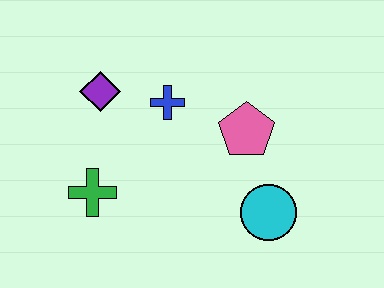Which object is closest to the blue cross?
The purple diamond is closest to the blue cross.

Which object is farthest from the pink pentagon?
The green cross is farthest from the pink pentagon.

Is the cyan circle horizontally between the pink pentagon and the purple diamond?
No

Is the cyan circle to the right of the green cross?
Yes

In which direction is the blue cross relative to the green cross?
The blue cross is above the green cross.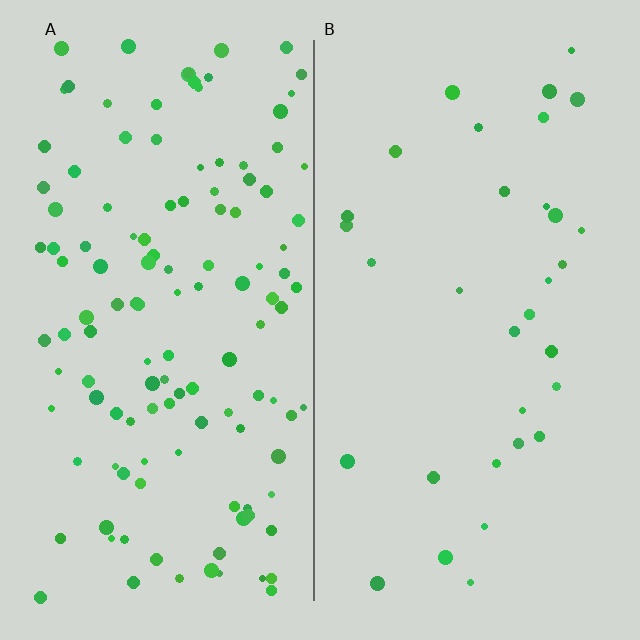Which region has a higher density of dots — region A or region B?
A (the left).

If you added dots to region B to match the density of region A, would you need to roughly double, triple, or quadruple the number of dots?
Approximately quadruple.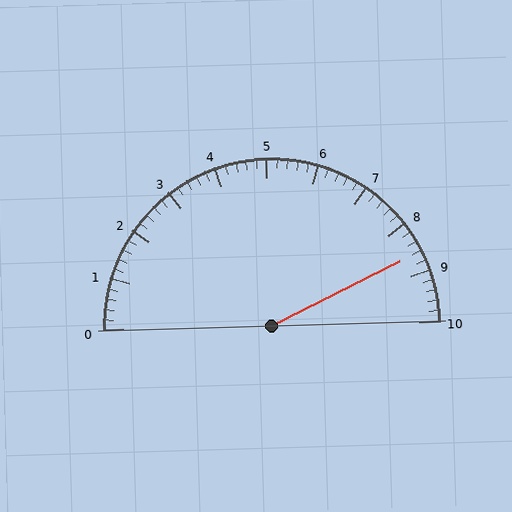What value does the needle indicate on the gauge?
The needle indicates approximately 8.6.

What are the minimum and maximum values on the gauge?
The gauge ranges from 0 to 10.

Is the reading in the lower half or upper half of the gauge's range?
The reading is in the upper half of the range (0 to 10).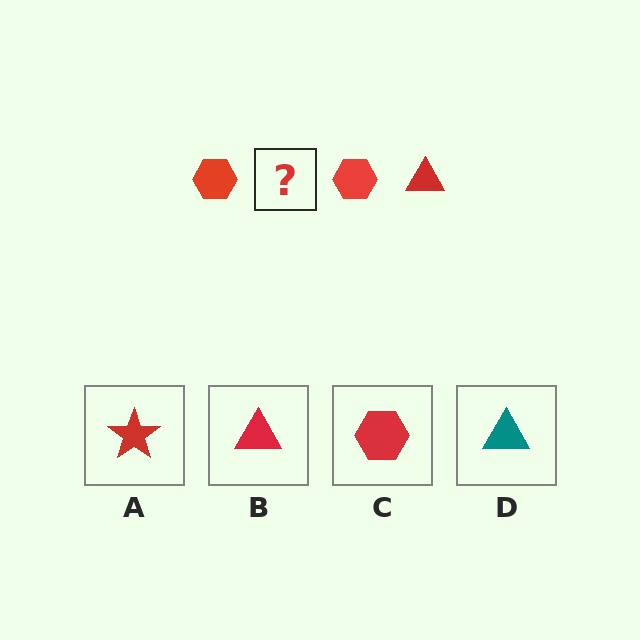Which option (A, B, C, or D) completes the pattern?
B.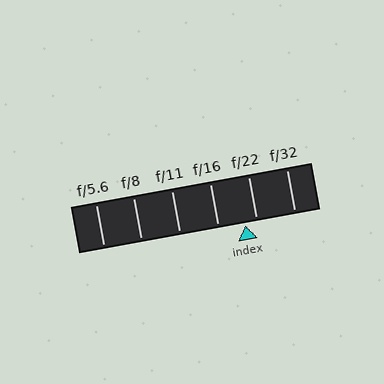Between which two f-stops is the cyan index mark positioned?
The index mark is between f/16 and f/22.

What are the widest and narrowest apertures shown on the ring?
The widest aperture shown is f/5.6 and the narrowest is f/32.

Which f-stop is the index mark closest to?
The index mark is closest to f/22.